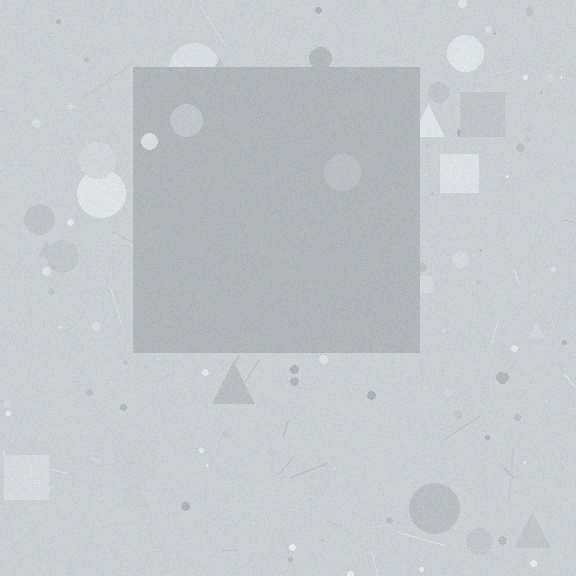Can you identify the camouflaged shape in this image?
The camouflaged shape is a square.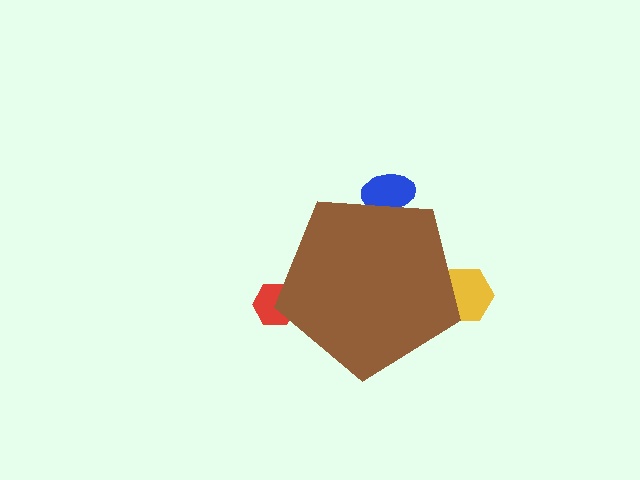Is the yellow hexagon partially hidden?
Yes, the yellow hexagon is partially hidden behind the brown pentagon.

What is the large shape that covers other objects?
A brown pentagon.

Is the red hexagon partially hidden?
Yes, the red hexagon is partially hidden behind the brown pentagon.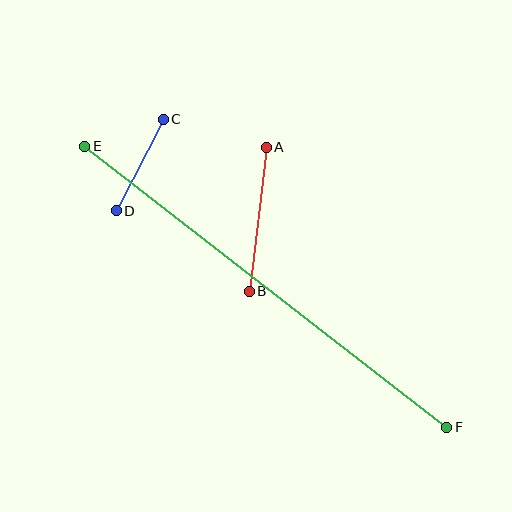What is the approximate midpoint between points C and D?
The midpoint is at approximately (140, 165) pixels.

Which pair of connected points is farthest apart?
Points E and F are farthest apart.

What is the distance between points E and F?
The distance is approximately 458 pixels.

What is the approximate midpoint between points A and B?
The midpoint is at approximately (258, 219) pixels.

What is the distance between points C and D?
The distance is approximately 103 pixels.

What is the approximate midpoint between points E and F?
The midpoint is at approximately (266, 287) pixels.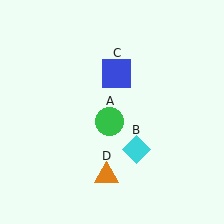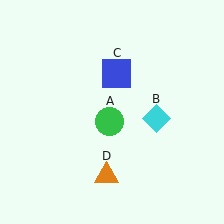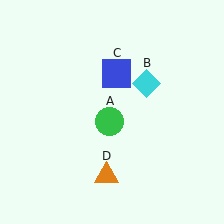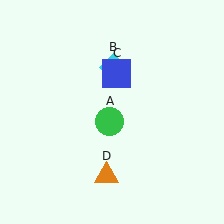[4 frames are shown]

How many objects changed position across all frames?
1 object changed position: cyan diamond (object B).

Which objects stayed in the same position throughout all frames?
Green circle (object A) and blue square (object C) and orange triangle (object D) remained stationary.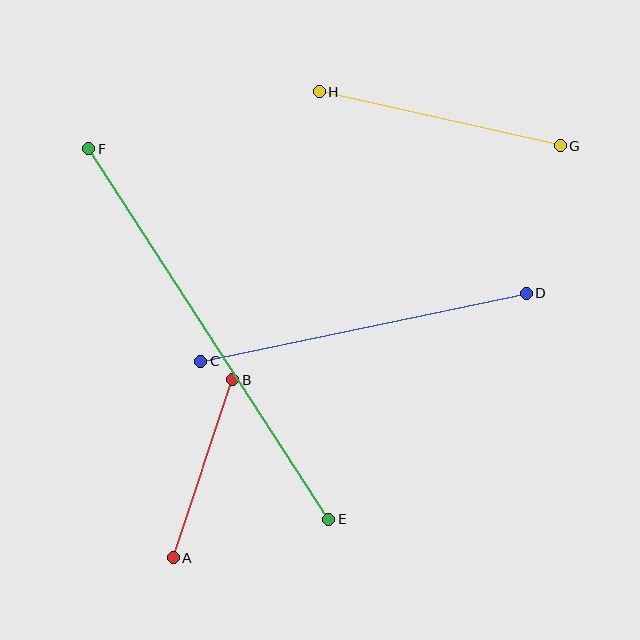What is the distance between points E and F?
The distance is approximately 441 pixels.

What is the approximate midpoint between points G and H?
The midpoint is at approximately (440, 119) pixels.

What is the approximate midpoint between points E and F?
The midpoint is at approximately (209, 334) pixels.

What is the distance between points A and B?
The distance is approximately 188 pixels.